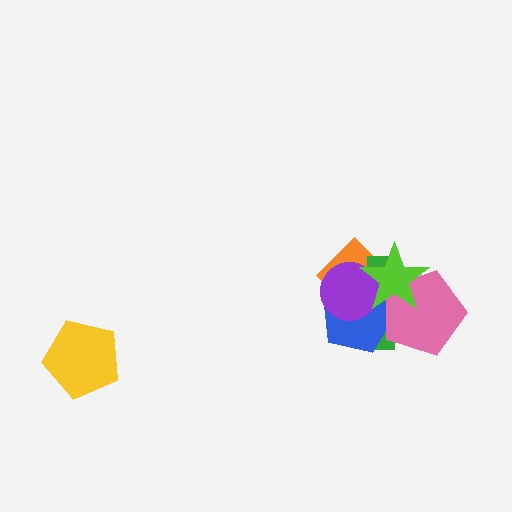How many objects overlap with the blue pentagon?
5 objects overlap with the blue pentagon.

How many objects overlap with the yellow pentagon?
0 objects overlap with the yellow pentagon.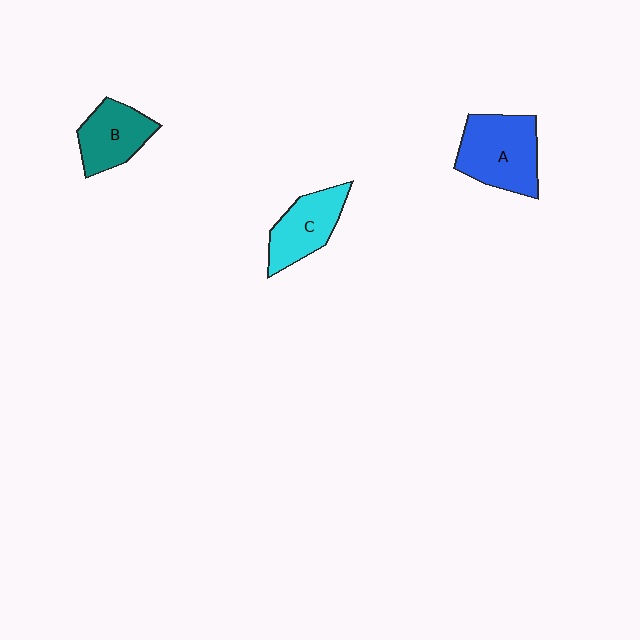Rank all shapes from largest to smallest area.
From largest to smallest: A (blue), C (cyan), B (teal).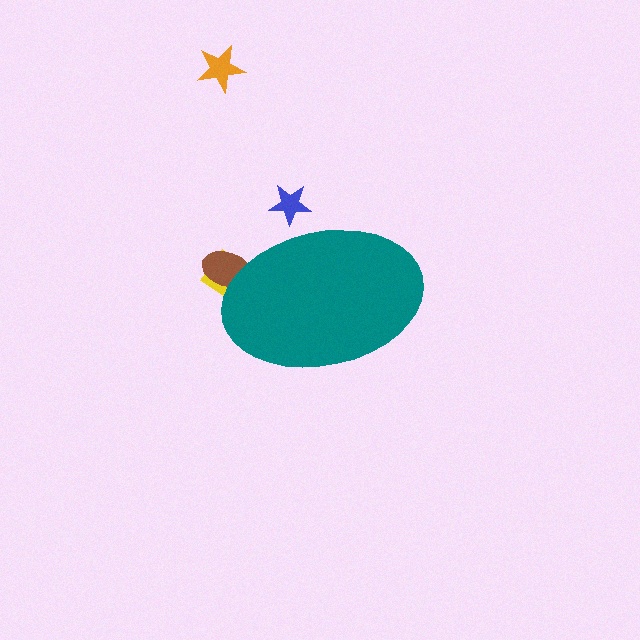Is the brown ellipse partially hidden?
Yes, the brown ellipse is partially hidden behind the teal ellipse.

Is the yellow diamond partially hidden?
Yes, the yellow diamond is partially hidden behind the teal ellipse.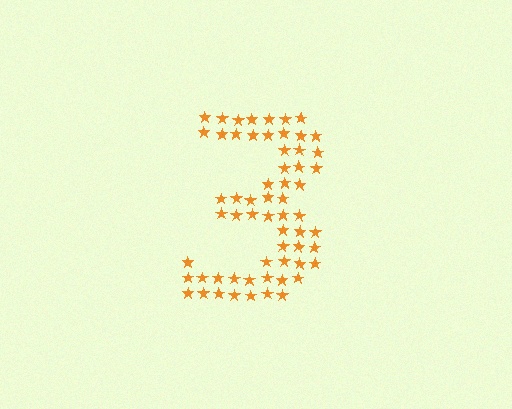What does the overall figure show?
The overall figure shows the digit 3.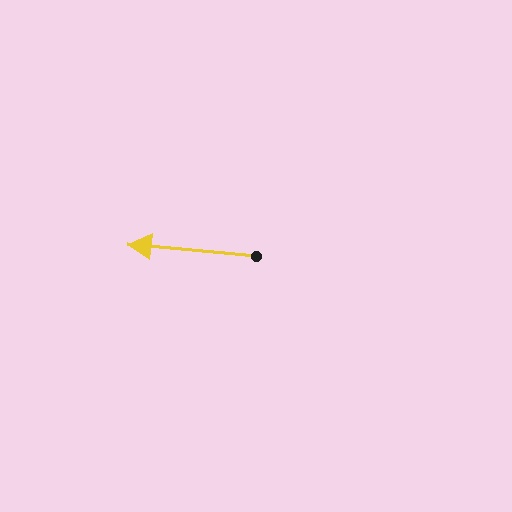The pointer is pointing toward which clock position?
Roughly 9 o'clock.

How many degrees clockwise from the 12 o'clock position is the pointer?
Approximately 275 degrees.